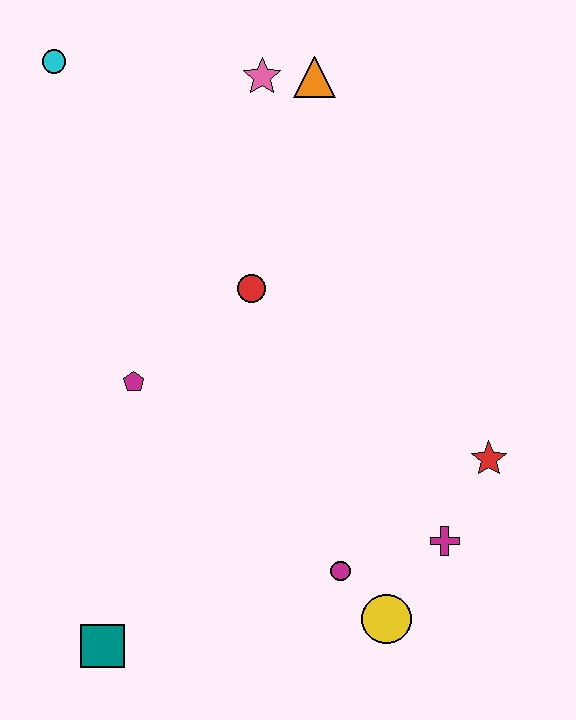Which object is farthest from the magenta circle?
The cyan circle is farthest from the magenta circle.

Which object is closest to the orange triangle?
The pink star is closest to the orange triangle.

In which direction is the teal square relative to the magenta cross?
The teal square is to the left of the magenta cross.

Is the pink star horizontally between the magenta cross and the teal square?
Yes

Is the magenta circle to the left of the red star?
Yes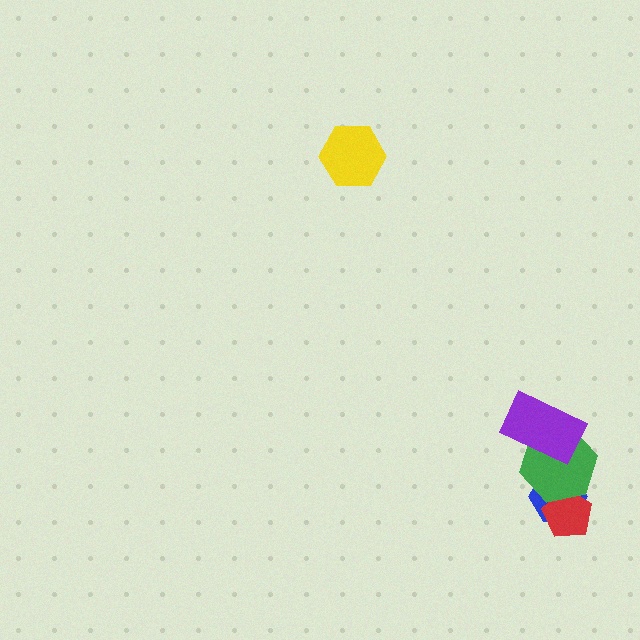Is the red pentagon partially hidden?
Yes, it is partially covered by another shape.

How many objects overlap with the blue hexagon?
2 objects overlap with the blue hexagon.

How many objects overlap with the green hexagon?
3 objects overlap with the green hexagon.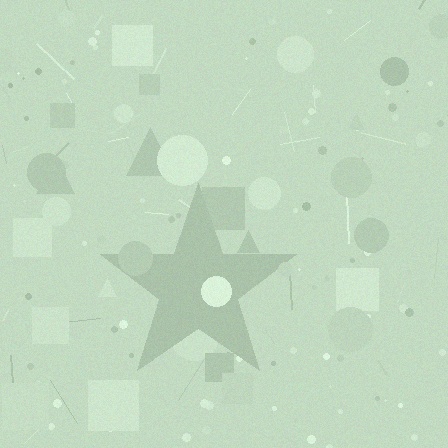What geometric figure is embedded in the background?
A star is embedded in the background.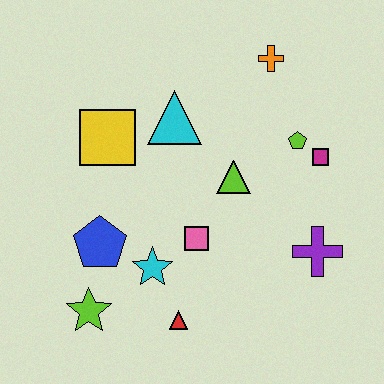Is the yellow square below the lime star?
No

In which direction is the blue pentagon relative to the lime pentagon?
The blue pentagon is to the left of the lime pentagon.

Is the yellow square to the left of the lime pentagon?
Yes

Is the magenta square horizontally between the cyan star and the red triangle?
No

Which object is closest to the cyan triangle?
The yellow square is closest to the cyan triangle.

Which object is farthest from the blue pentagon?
The orange cross is farthest from the blue pentagon.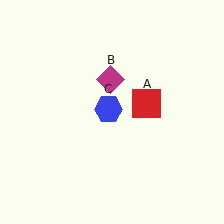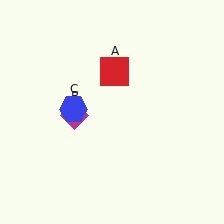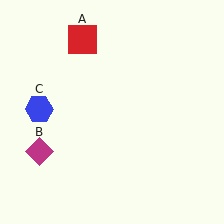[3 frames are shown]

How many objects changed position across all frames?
3 objects changed position: red square (object A), magenta diamond (object B), blue hexagon (object C).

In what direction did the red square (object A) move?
The red square (object A) moved up and to the left.